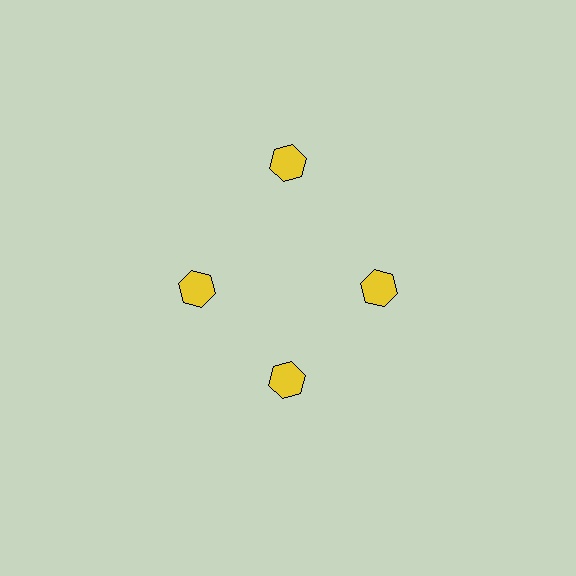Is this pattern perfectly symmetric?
No. The 4 yellow hexagons are arranged in a ring, but one element near the 12 o'clock position is pushed outward from the center, breaking the 4-fold rotational symmetry.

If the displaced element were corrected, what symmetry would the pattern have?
It would have 4-fold rotational symmetry — the pattern would map onto itself every 90 degrees.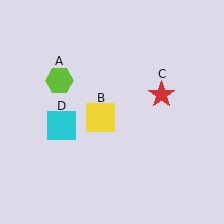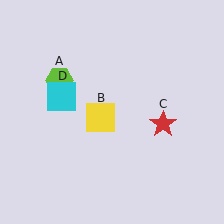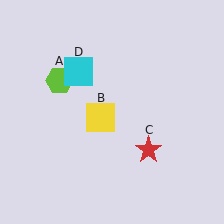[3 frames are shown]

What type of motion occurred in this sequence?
The red star (object C), cyan square (object D) rotated clockwise around the center of the scene.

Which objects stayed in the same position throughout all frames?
Lime hexagon (object A) and yellow square (object B) remained stationary.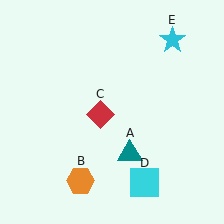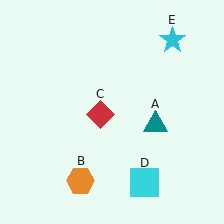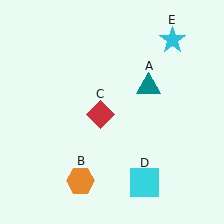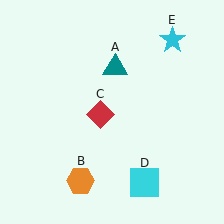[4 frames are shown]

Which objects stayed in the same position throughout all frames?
Orange hexagon (object B) and red diamond (object C) and cyan square (object D) and cyan star (object E) remained stationary.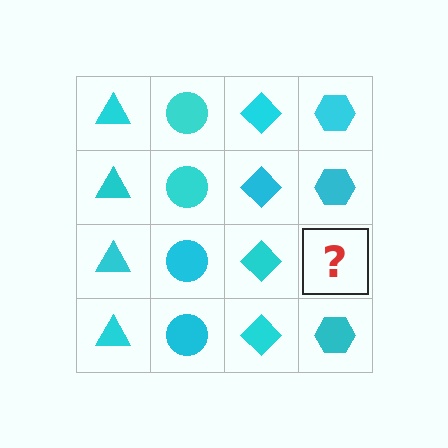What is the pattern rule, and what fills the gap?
The rule is that each column has a consistent shape. The gap should be filled with a cyan hexagon.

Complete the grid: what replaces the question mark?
The question mark should be replaced with a cyan hexagon.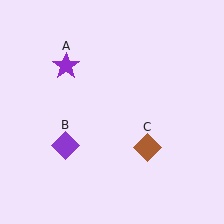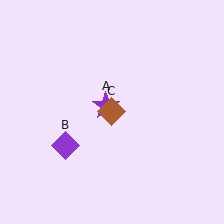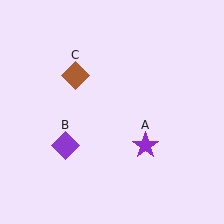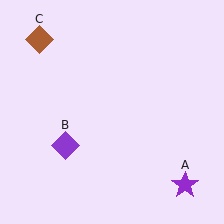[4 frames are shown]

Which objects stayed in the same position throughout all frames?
Purple diamond (object B) remained stationary.